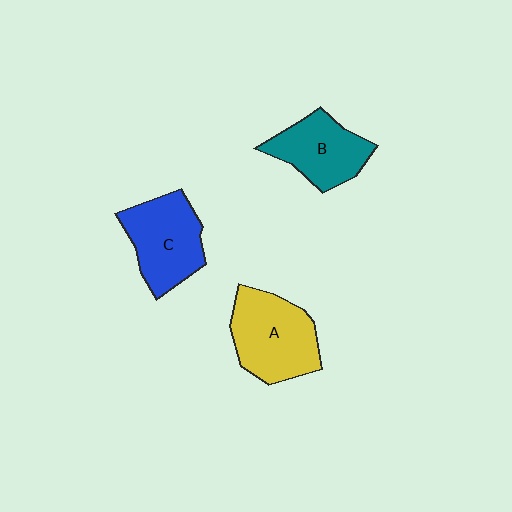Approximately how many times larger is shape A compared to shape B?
Approximately 1.3 times.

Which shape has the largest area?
Shape A (yellow).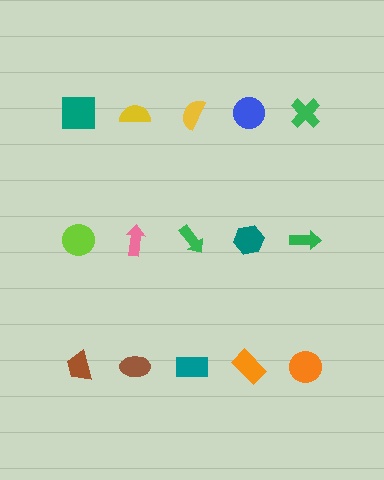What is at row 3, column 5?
An orange circle.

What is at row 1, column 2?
A yellow semicircle.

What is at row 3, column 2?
A brown ellipse.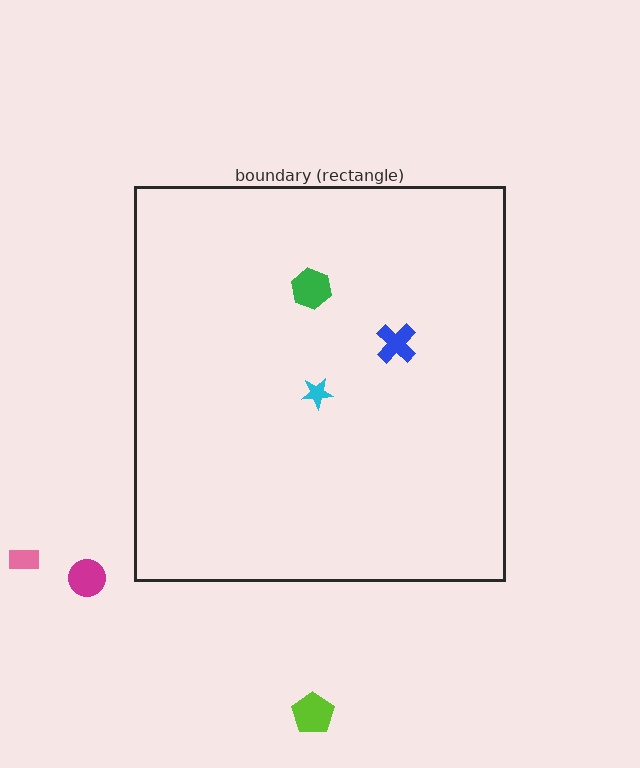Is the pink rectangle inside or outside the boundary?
Outside.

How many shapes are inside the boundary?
3 inside, 3 outside.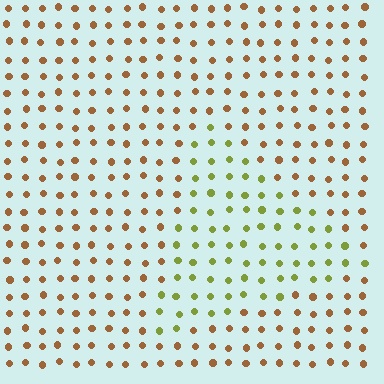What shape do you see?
I see a triangle.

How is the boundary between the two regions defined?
The boundary is defined purely by a slight shift in hue (about 52 degrees). Spacing, size, and orientation are identical on both sides.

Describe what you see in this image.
The image is filled with small brown elements in a uniform arrangement. A triangle-shaped region is visible where the elements are tinted to a slightly different hue, forming a subtle color boundary.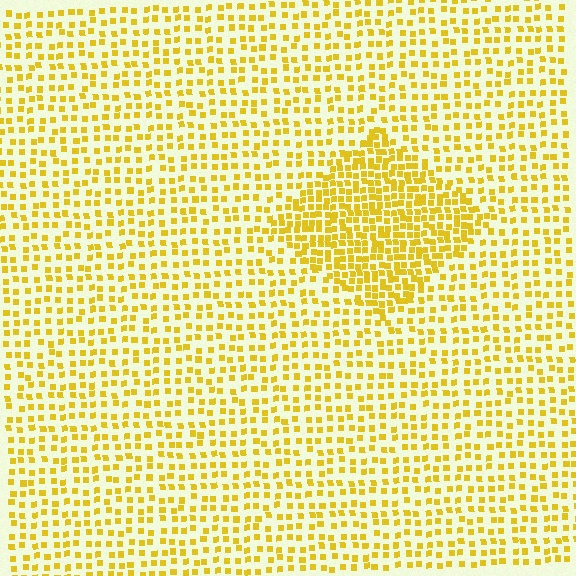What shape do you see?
I see a diamond.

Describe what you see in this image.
The image contains small yellow elements arranged at two different densities. A diamond-shaped region is visible where the elements are more densely packed than the surrounding area.